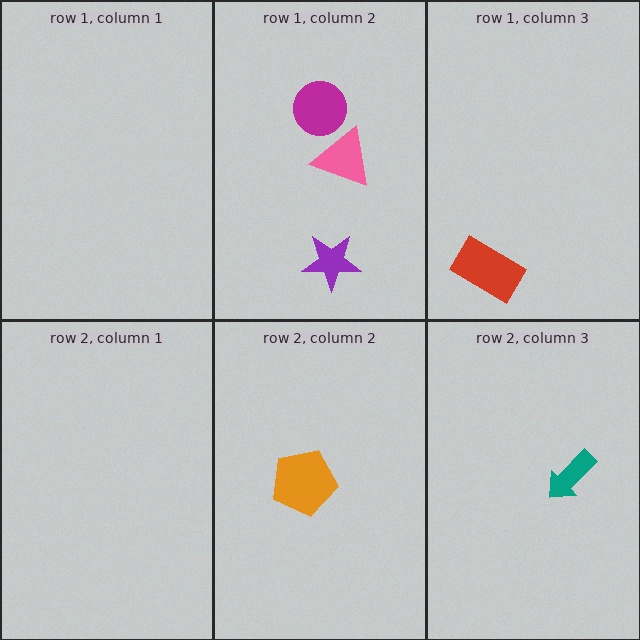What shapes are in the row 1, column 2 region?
The purple star, the pink triangle, the magenta circle.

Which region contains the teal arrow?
The row 2, column 3 region.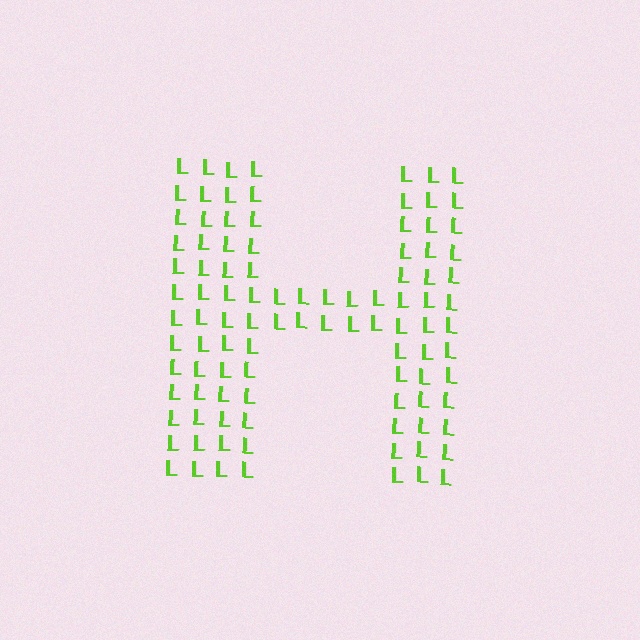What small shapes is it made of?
It is made of small letter L's.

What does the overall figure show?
The overall figure shows the letter H.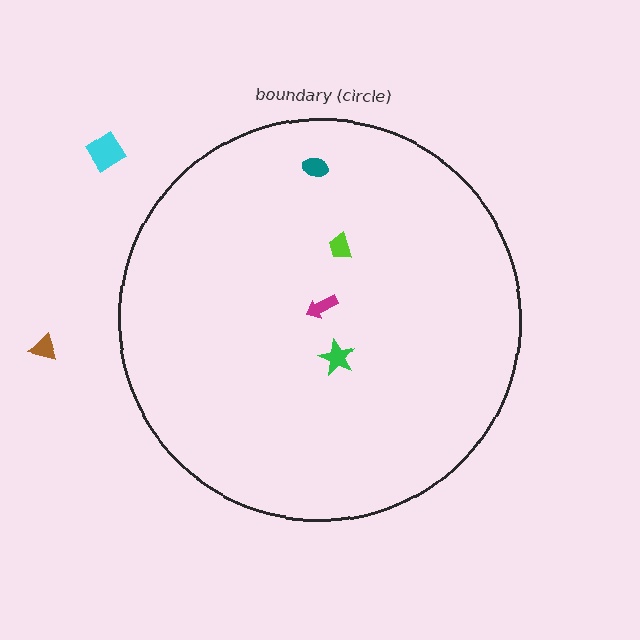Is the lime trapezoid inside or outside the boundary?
Inside.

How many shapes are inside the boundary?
4 inside, 2 outside.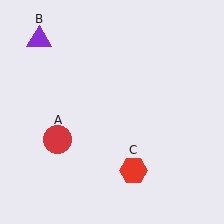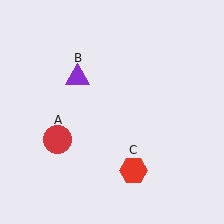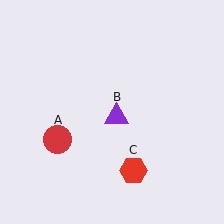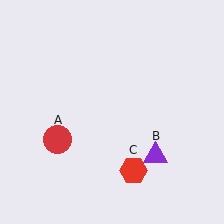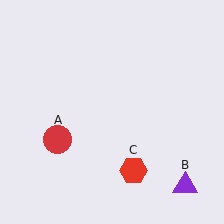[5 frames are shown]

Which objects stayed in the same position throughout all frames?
Red circle (object A) and red hexagon (object C) remained stationary.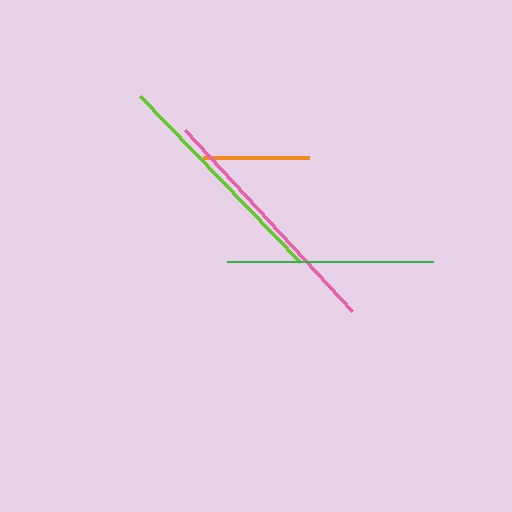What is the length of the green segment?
The green segment is approximately 205 pixels long.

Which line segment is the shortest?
The orange line is the shortest at approximately 106 pixels.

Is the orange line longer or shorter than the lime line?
The lime line is longer than the orange line.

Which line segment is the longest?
The pink line is the longest at approximately 246 pixels.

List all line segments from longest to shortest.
From longest to shortest: pink, lime, green, orange.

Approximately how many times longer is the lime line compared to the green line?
The lime line is approximately 1.1 times the length of the green line.